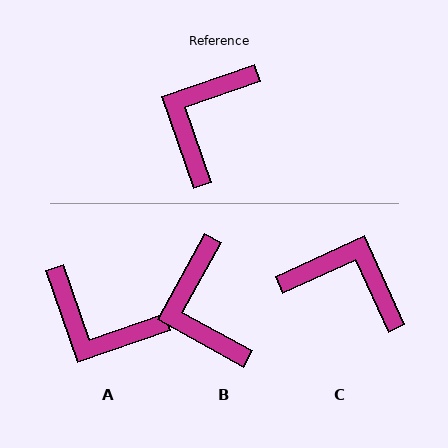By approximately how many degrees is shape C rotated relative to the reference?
Approximately 84 degrees clockwise.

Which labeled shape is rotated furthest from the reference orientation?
A, about 90 degrees away.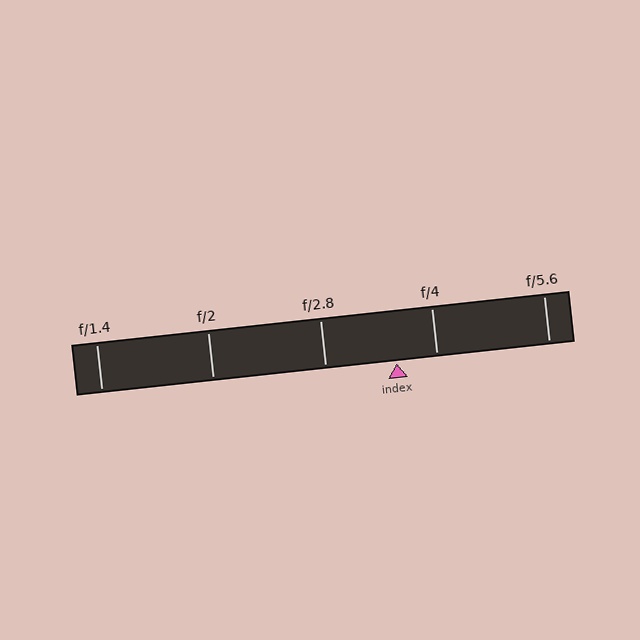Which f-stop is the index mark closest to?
The index mark is closest to f/4.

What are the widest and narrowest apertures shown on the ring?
The widest aperture shown is f/1.4 and the narrowest is f/5.6.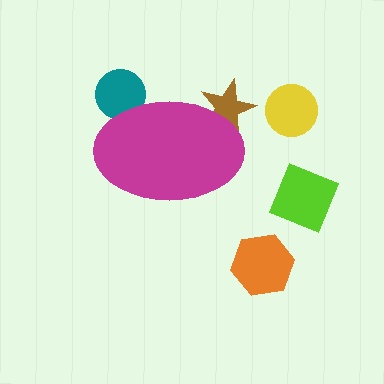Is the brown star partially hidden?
Yes, the brown star is partially hidden behind the magenta ellipse.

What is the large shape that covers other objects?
A magenta ellipse.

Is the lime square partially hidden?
No, the lime square is fully visible.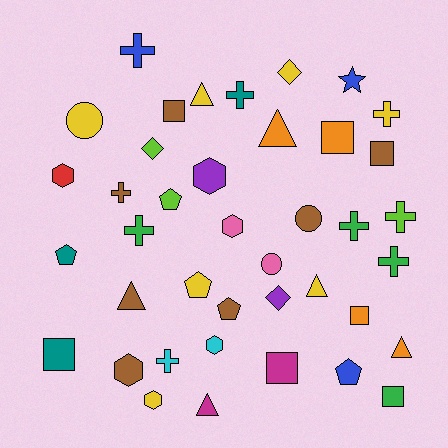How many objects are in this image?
There are 40 objects.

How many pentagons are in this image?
There are 5 pentagons.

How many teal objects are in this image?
There are 3 teal objects.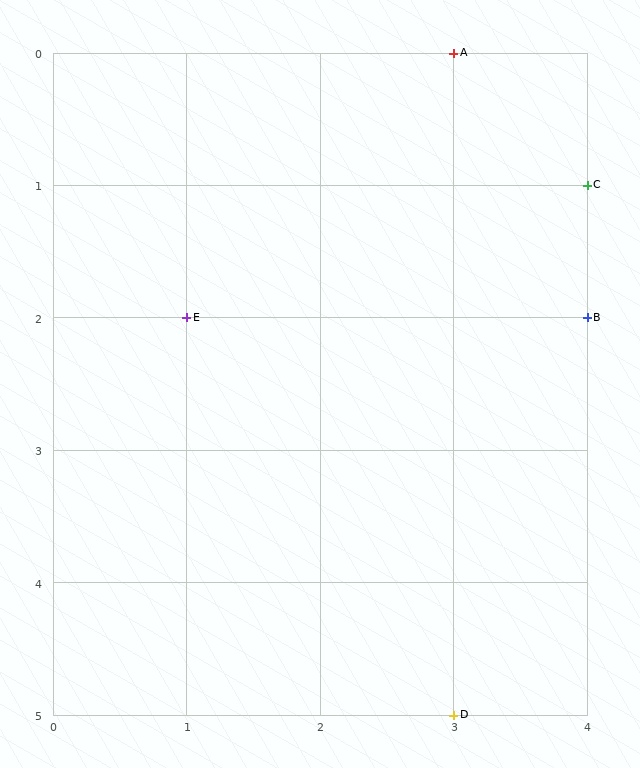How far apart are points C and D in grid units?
Points C and D are 1 column and 4 rows apart (about 4.1 grid units diagonally).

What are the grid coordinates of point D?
Point D is at grid coordinates (3, 5).